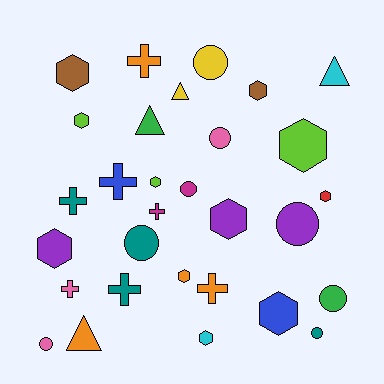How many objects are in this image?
There are 30 objects.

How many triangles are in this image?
There are 4 triangles.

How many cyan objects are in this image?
There are 2 cyan objects.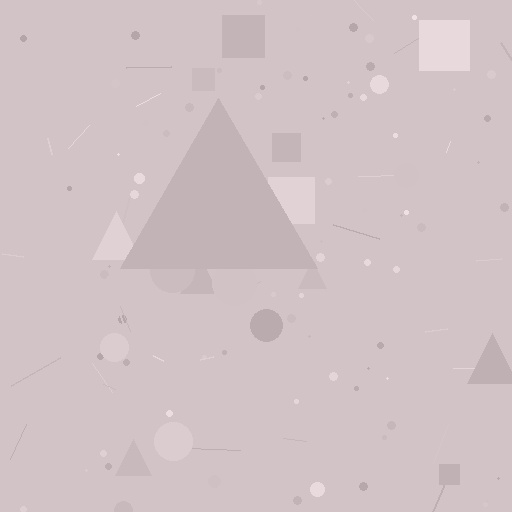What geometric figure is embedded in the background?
A triangle is embedded in the background.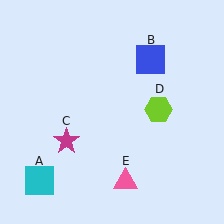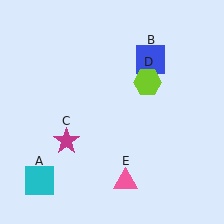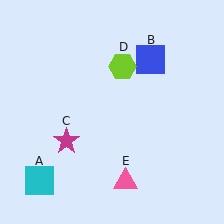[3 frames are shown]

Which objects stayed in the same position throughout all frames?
Cyan square (object A) and blue square (object B) and magenta star (object C) and pink triangle (object E) remained stationary.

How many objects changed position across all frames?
1 object changed position: lime hexagon (object D).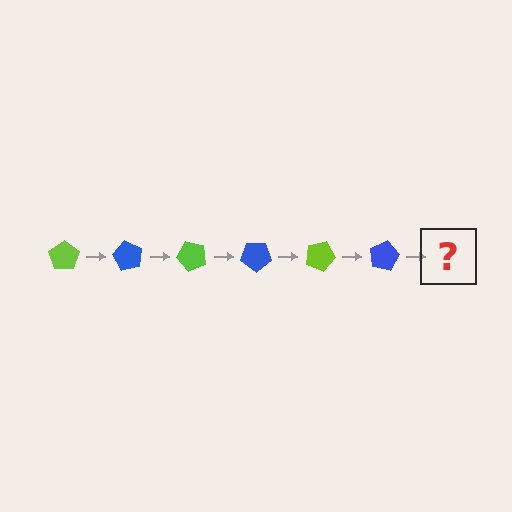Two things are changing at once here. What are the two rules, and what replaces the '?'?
The two rules are that it rotates 60 degrees each step and the color cycles through lime and blue. The '?' should be a lime pentagon, rotated 360 degrees from the start.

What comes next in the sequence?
The next element should be a lime pentagon, rotated 360 degrees from the start.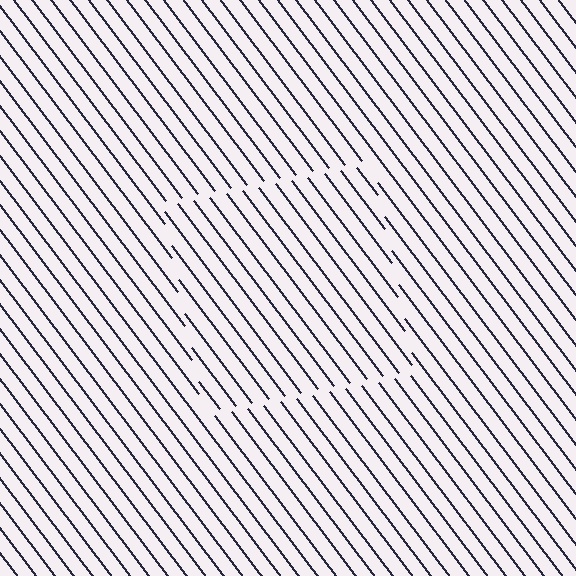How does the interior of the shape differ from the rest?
The interior of the shape contains the same grating, shifted by half a period — the contour is defined by the phase discontinuity where line-ends from the inner and outer gratings abut.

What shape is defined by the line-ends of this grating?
An illusory square. The interior of the shape contains the same grating, shifted by half a period — the contour is defined by the phase discontinuity where line-ends from the inner and outer gratings abut.